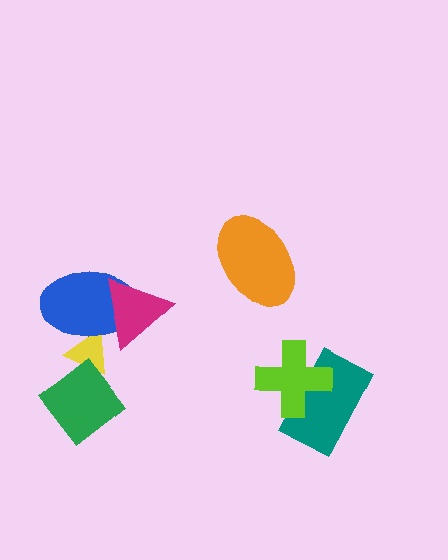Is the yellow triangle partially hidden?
Yes, it is partially covered by another shape.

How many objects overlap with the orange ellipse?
0 objects overlap with the orange ellipse.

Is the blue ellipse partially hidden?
Yes, it is partially covered by another shape.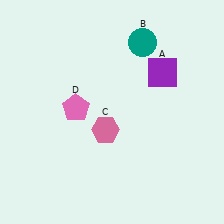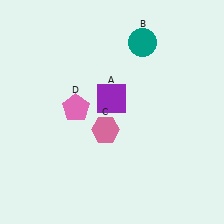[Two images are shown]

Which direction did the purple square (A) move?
The purple square (A) moved left.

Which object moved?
The purple square (A) moved left.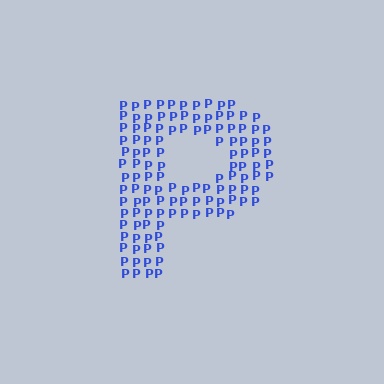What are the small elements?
The small elements are letter P's.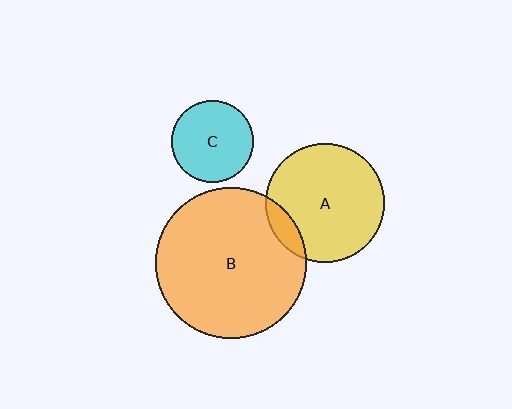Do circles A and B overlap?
Yes.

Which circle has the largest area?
Circle B (orange).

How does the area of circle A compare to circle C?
Approximately 2.1 times.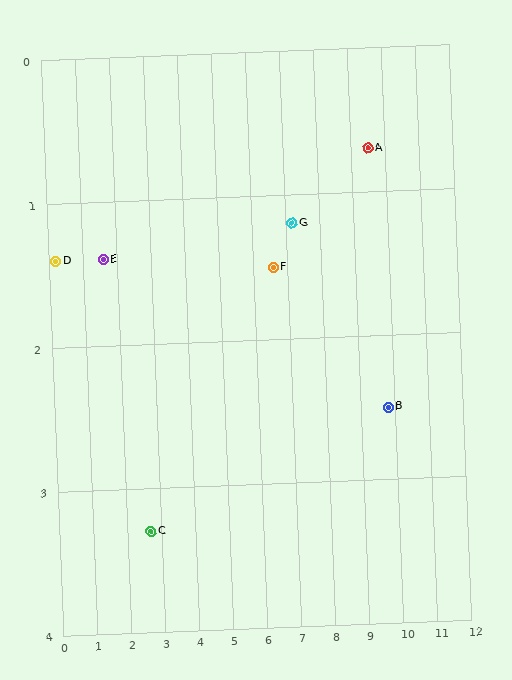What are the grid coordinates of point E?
Point E is at approximately (1.6, 1.4).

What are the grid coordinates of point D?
Point D is at approximately (0.2, 1.4).